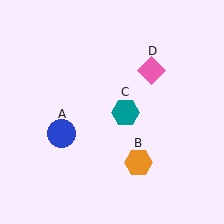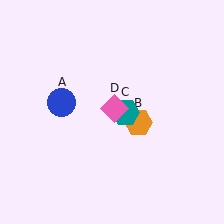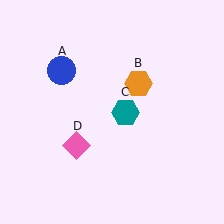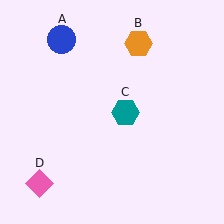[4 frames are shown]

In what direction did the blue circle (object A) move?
The blue circle (object A) moved up.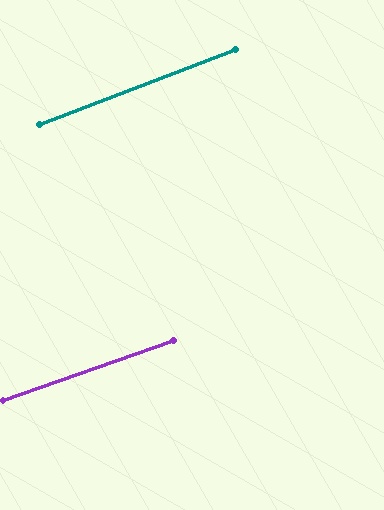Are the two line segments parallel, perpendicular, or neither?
Parallel — their directions differ by only 1.6°.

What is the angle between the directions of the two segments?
Approximately 2 degrees.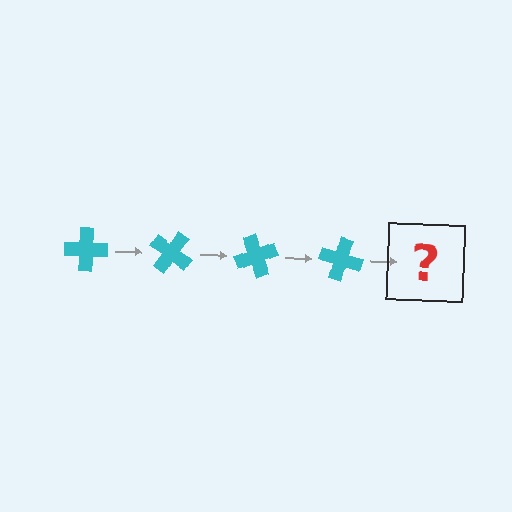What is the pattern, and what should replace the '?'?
The pattern is that the cross rotates 35 degrees each step. The '?' should be a cyan cross rotated 140 degrees.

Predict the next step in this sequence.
The next step is a cyan cross rotated 140 degrees.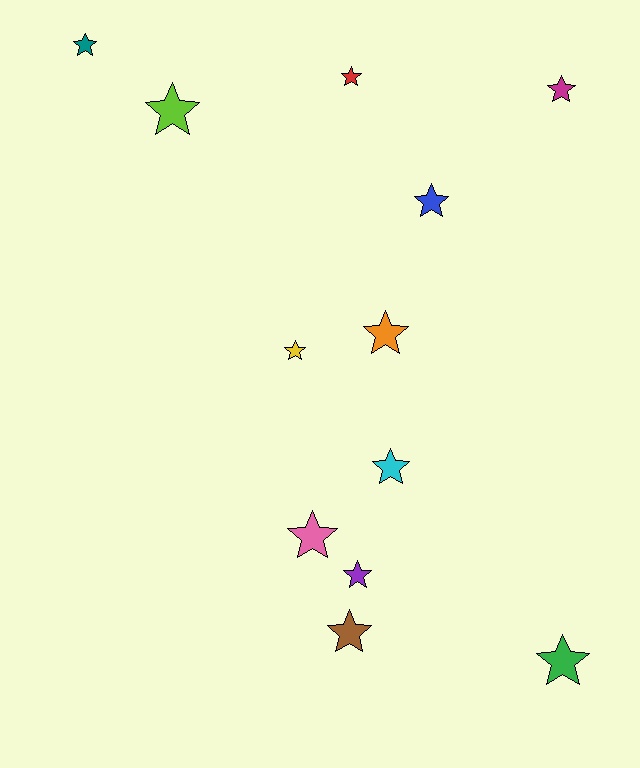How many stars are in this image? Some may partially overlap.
There are 12 stars.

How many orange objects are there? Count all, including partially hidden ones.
There is 1 orange object.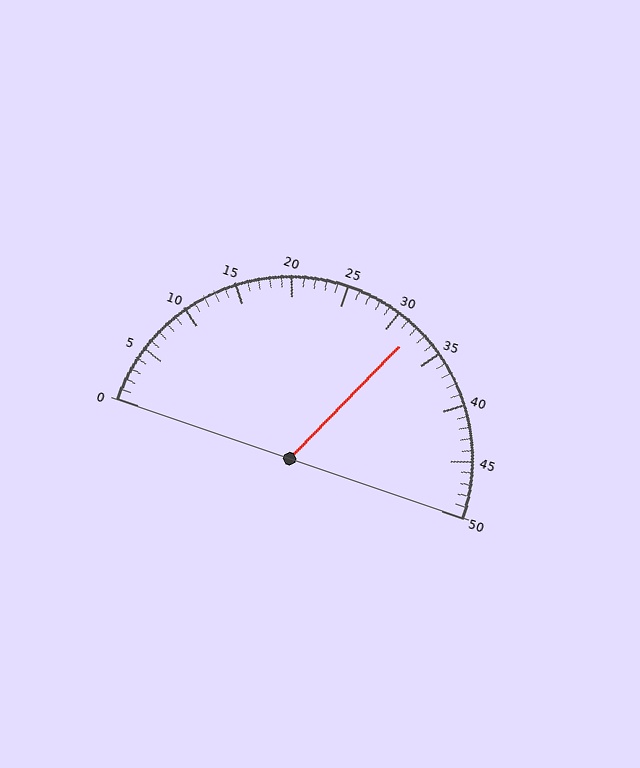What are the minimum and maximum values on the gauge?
The gauge ranges from 0 to 50.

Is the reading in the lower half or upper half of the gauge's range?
The reading is in the upper half of the range (0 to 50).